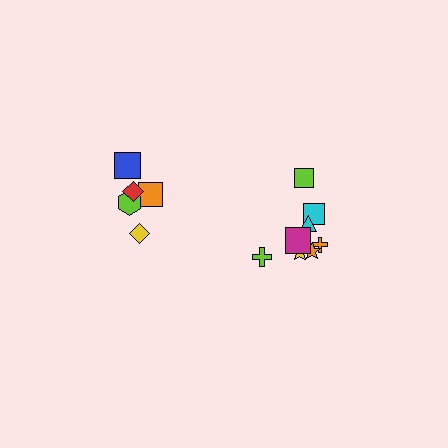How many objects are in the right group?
There are 8 objects.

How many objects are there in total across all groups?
There are 13 objects.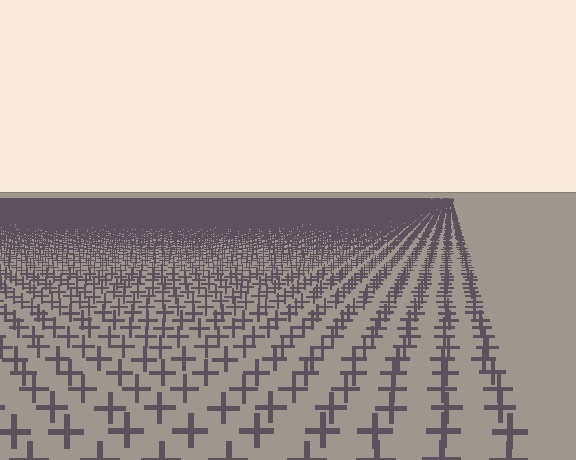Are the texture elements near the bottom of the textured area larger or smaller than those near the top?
Larger. Near the bottom, elements are closer to the viewer and appear at a bigger on-screen size.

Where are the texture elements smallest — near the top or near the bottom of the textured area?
Near the top.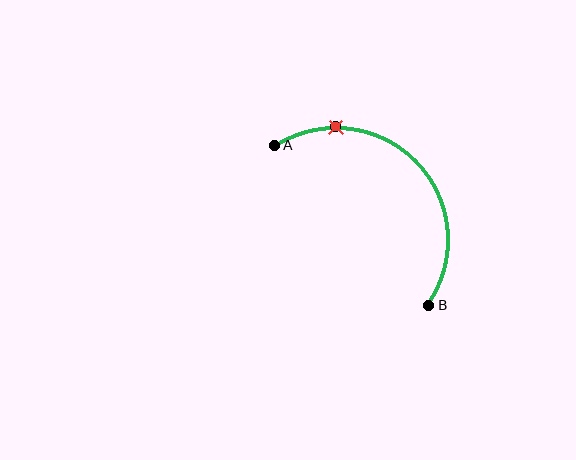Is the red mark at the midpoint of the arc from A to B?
No. The red mark lies on the arc but is closer to endpoint A. The arc midpoint would be at the point on the curve equidistant along the arc from both A and B.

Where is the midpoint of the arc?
The arc midpoint is the point on the curve farthest from the straight line joining A and B. It sits above and to the right of that line.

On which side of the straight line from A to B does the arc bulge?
The arc bulges above and to the right of the straight line connecting A and B.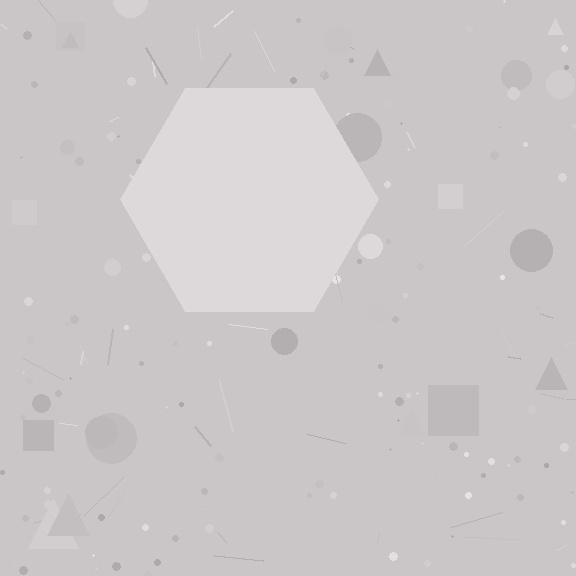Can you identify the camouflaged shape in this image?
The camouflaged shape is a hexagon.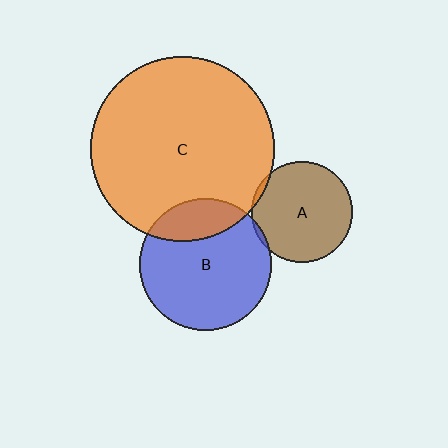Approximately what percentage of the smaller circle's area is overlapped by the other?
Approximately 20%.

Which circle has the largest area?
Circle C (orange).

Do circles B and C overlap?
Yes.